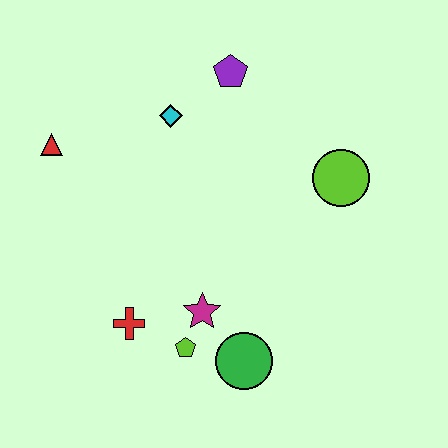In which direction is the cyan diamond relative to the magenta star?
The cyan diamond is above the magenta star.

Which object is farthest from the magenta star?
The purple pentagon is farthest from the magenta star.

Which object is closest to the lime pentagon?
The magenta star is closest to the lime pentagon.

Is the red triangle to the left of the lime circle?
Yes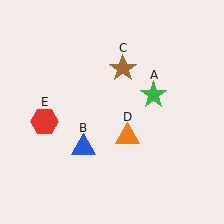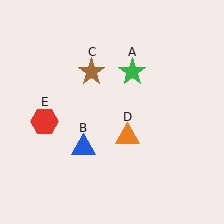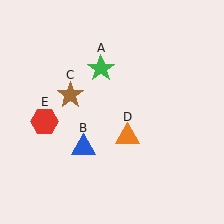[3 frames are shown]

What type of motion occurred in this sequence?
The green star (object A), brown star (object C) rotated counterclockwise around the center of the scene.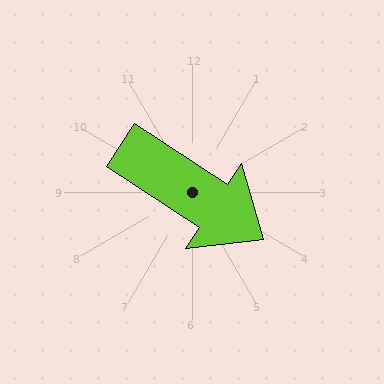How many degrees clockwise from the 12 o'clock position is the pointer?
Approximately 123 degrees.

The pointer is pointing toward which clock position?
Roughly 4 o'clock.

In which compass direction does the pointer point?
Southeast.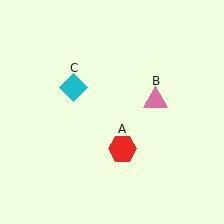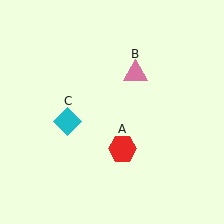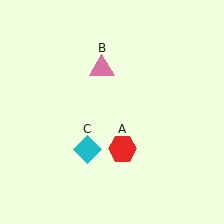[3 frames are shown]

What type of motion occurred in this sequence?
The pink triangle (object B), cyan diamond (object C) rotated counterclockwise around the center of the scene.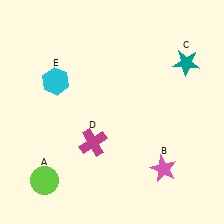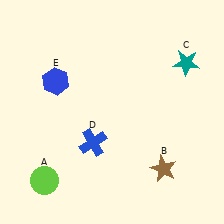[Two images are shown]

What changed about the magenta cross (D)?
In Image 1, D is magenta. In Image 2, it changed to blue.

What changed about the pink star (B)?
In Image 1, B is pink. In Image 2, it changed to brown.